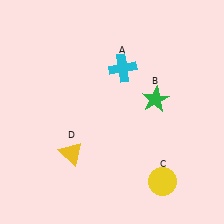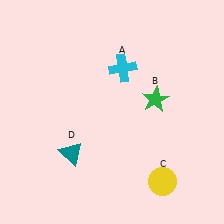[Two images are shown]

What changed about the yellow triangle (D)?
In Image 1, D is yellow. In Image 2, it changed to teal.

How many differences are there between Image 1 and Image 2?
There is 1 difference between the two images.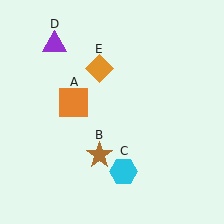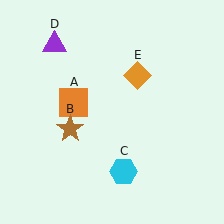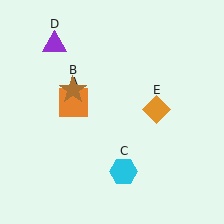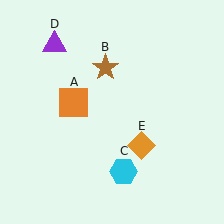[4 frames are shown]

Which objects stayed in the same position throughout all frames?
Orange square (object A) and cyan hexagon (object C) and purple triangle (object D) remained stationary.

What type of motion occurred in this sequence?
The brown star (object B), orange diamond (object E) rotated clockwise around the center of the scene.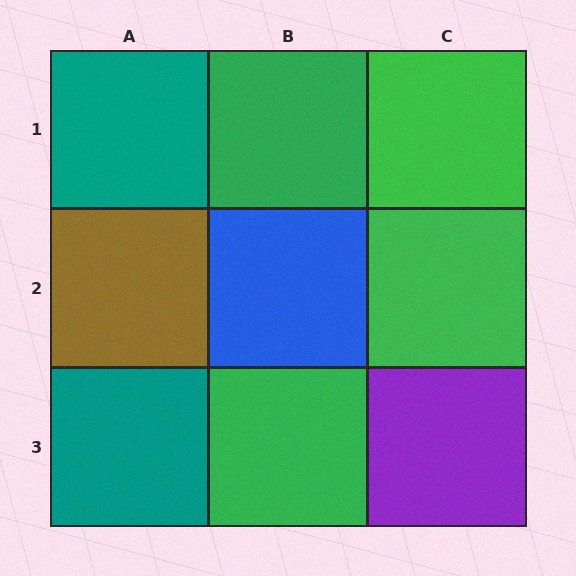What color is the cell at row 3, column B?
Green.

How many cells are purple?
1 cell is purple.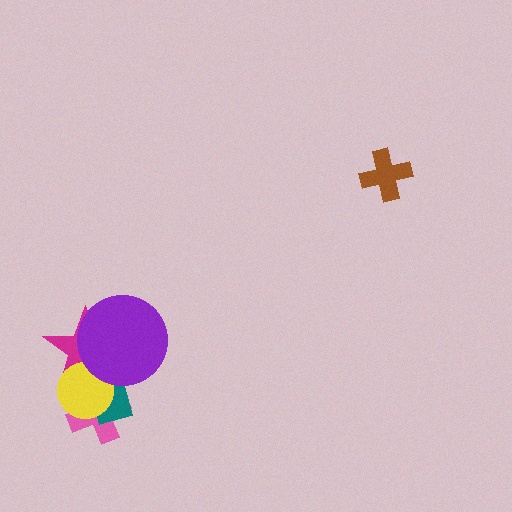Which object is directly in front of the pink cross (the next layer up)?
The teal rectangle is directly in front of the pink cross.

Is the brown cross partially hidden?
No, no other shape covers it.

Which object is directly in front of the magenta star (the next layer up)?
The yellow circle is directly in front of the magenta star.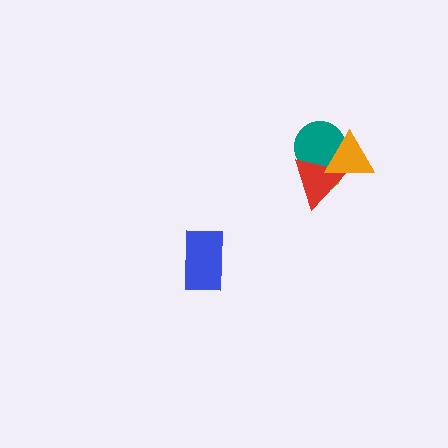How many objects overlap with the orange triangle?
3 objects overlap with the orange triangle.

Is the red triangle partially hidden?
Yes, it is partially covered by another shape.